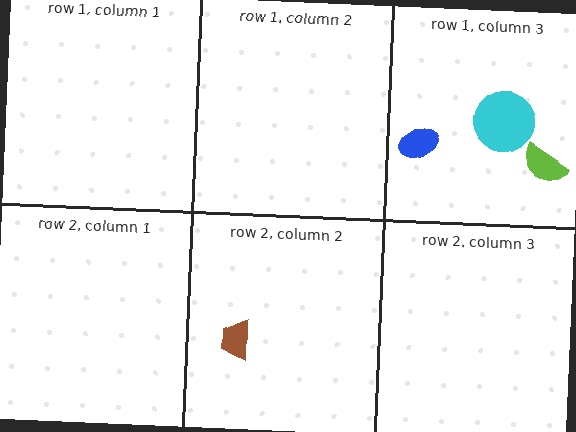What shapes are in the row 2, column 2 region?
The brown trapezoid.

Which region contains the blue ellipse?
The row 1, column 3 region.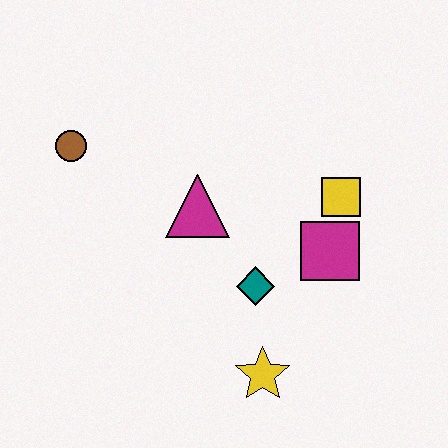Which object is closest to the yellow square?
The magenta square is closest to the yellow square.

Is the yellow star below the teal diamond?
Yes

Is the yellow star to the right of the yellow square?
No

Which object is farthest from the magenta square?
The brown circle is farthest from the magenta square.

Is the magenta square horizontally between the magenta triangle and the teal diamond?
No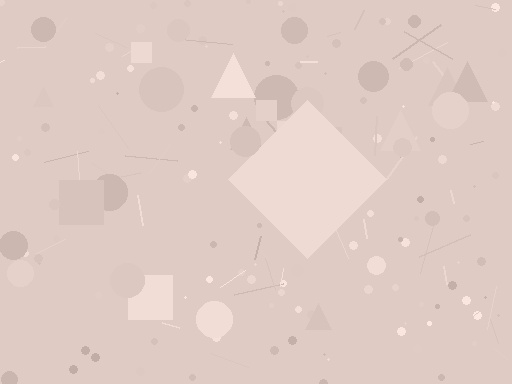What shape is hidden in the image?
A diamond is hidden in the image.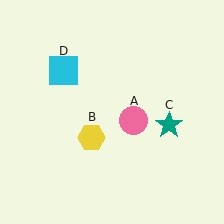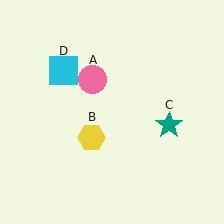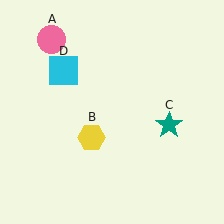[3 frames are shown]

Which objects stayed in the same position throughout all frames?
Yellow hexagon (object B) and teal star (object C) and cyan square (object D) remained stationary.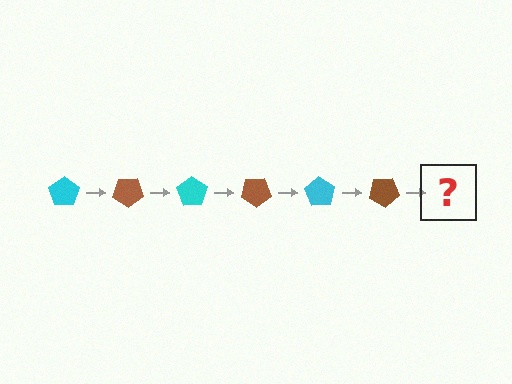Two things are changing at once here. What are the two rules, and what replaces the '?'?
The two rules are that it rotates 35 degrees each step and the color cycles through cyan and brown. The '?' should be a cyan pentagon, rotated 210 degrees from the start.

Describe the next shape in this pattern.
It should be a cyan pentagon, rotated 210 degrees from the start.